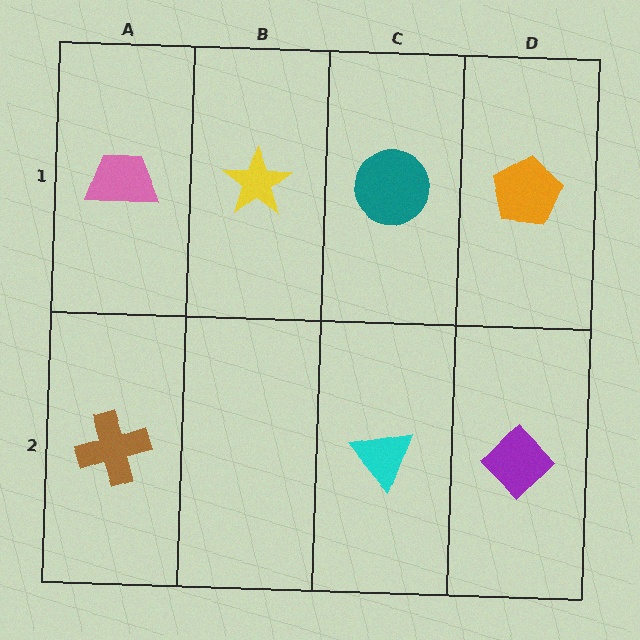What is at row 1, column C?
A teal circle.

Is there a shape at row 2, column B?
No, that cell is empty.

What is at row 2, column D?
A purple diamond.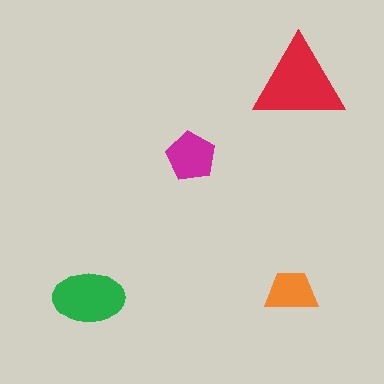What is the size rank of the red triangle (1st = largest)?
1st.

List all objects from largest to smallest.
The red triangle, the green ellipse, the magenta pentagon, the orange trapezoid.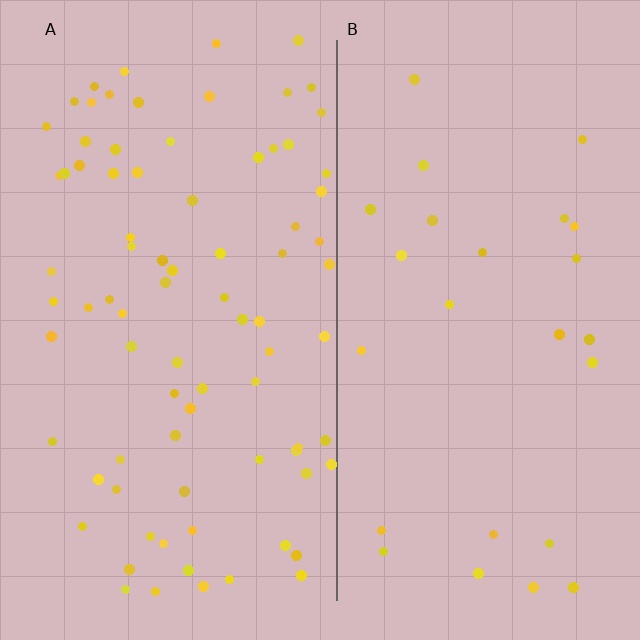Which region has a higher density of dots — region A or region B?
A (the left).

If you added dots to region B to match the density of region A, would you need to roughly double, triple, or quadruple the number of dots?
Approximately triple.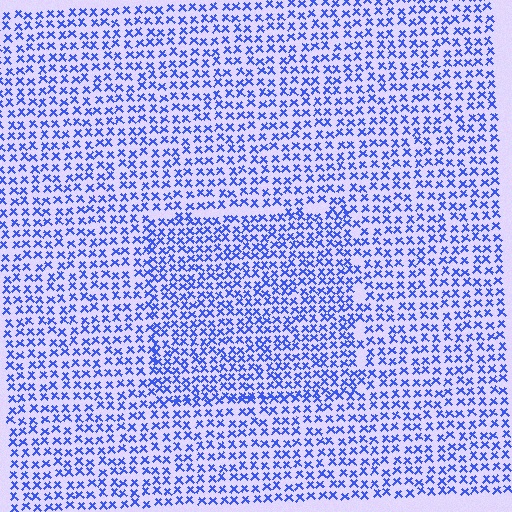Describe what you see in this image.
The image contains small blue elements arranged at two different densities. A rectangle-shaped region is visible where the elements are more densely packed than the surrounding area.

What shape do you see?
I see a rectangle.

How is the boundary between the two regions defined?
The boundary is defined by a change in element density (approximately 1.4x ratio). All elements are the same color, size, and shape.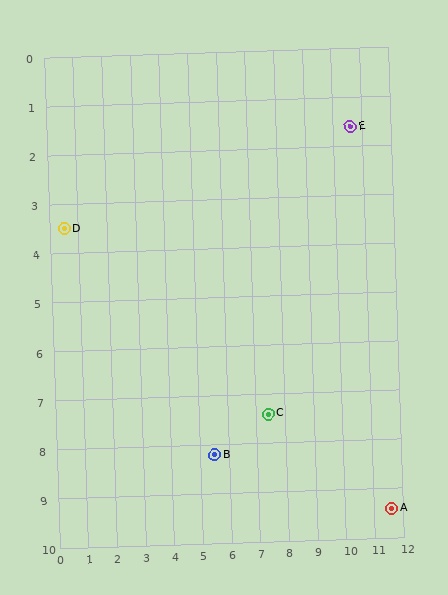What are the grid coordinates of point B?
Point B is at approximately (5.5, 8.2).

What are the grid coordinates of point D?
Point D is at approximately (0.5, 3.5).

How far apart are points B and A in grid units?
Points B and A are about 6.2 grid units apart.